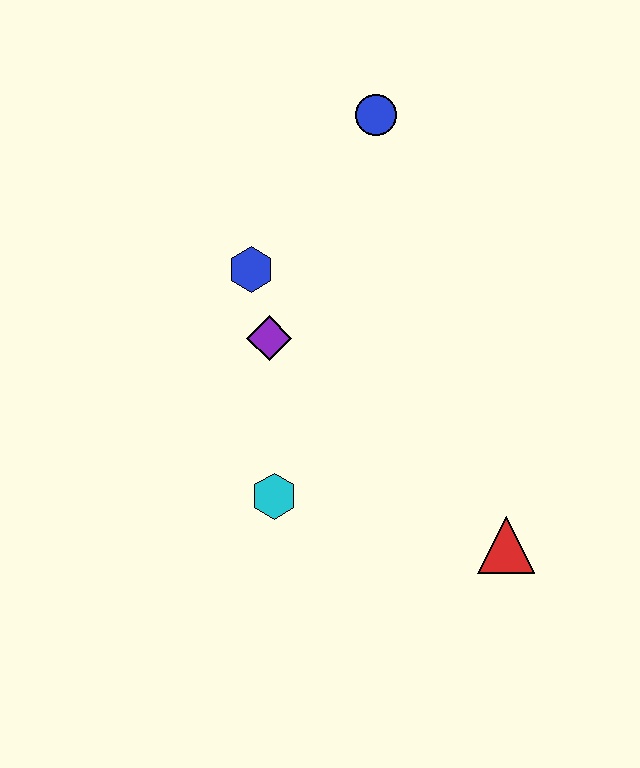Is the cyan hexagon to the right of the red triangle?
No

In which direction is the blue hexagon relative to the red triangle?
The blue hexagon is above the red triangle.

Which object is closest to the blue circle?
The blue hexagon is closest to the blue circle.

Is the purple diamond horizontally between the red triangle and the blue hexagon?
Yes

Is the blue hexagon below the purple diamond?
No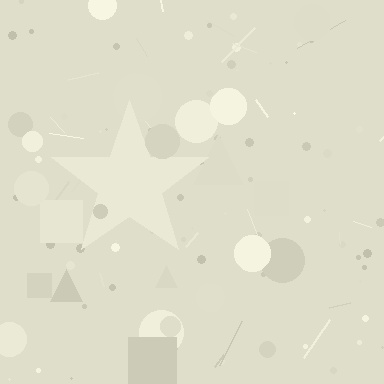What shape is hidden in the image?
A star is hidden in the image.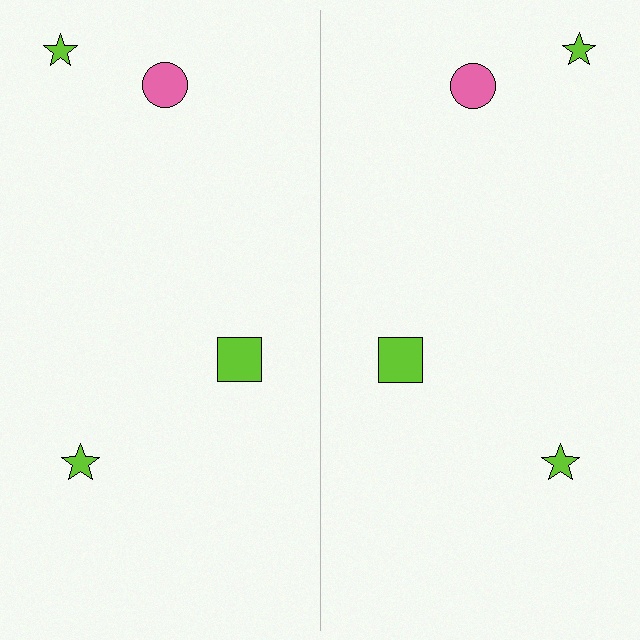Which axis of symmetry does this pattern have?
The pattern has a vertical axis of symmetry running through the center of the image.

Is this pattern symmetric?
Yes, this pattern has bilateral (reflection) symmetry.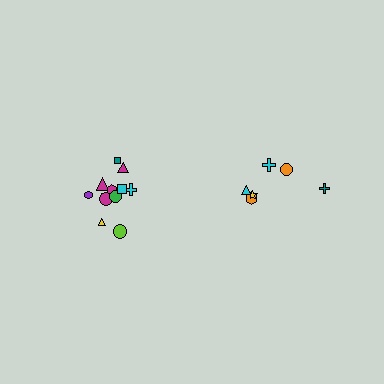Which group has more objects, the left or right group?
The left group.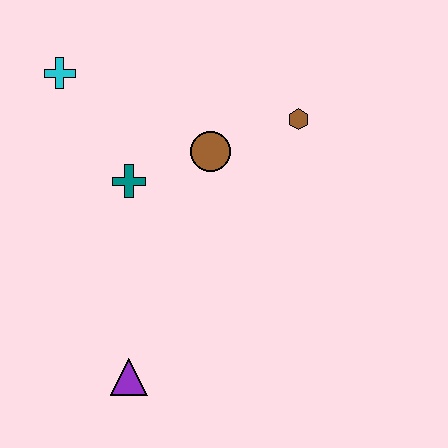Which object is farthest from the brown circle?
The purple triangle is farthest from the brown circle.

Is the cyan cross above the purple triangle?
Yes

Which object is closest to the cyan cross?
The teal cross is closest to the cyan cross.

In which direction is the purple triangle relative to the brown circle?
The purple triangle is below the brown circle.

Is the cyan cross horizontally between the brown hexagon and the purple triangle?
No